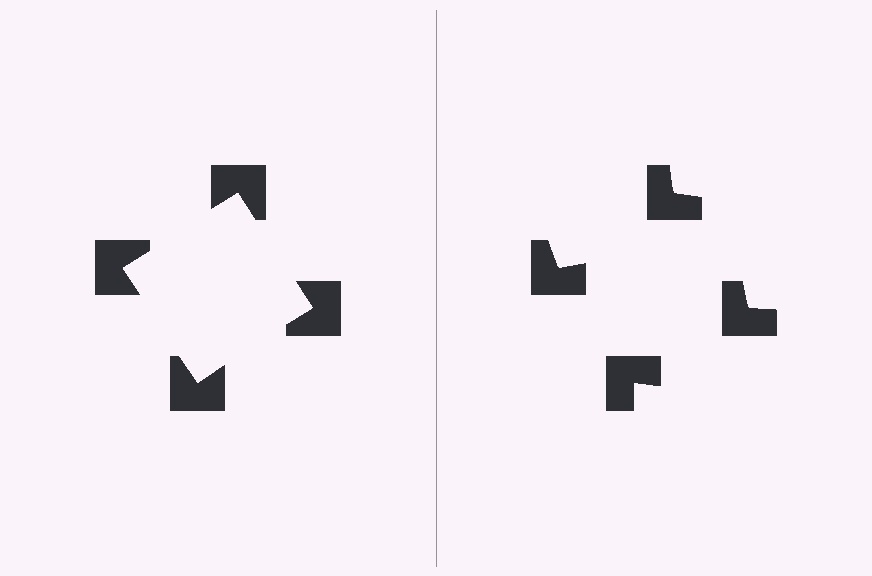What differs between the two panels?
The notched squares are positioned identically on both sides; only the wedge orientations differ. On the left they align to a square; on the right they are misaligned.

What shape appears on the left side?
An illusory square.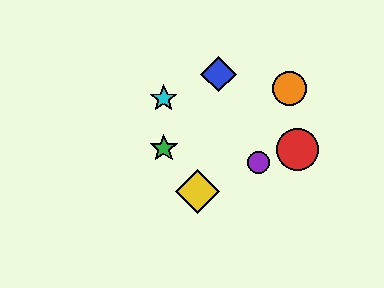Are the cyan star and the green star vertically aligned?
Yes, both are at x≈164.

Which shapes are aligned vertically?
The green star, the cyan star are aligned vertically.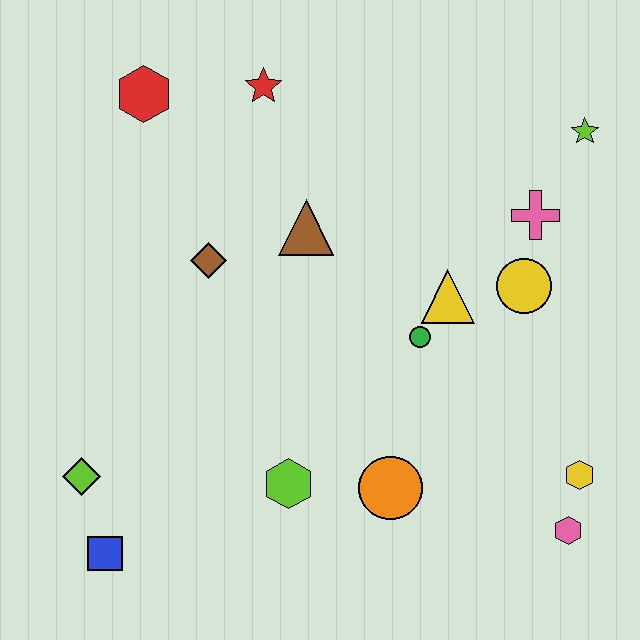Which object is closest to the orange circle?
The lime hexagon is closest to the orange circle.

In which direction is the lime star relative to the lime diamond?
The lime star is to the right of the lime diamond.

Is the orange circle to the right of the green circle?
No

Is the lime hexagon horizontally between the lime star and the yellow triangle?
No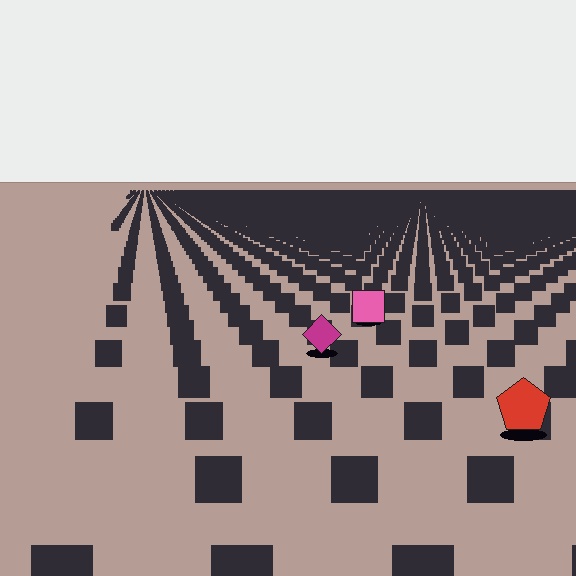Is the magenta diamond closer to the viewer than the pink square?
Yes. The magenta diamond is closer — you can tell from the texture gradient: the ground texture is coarser near it.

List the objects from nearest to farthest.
From nearest to farthest: the red pentagon, the magenta diamond, the pink square.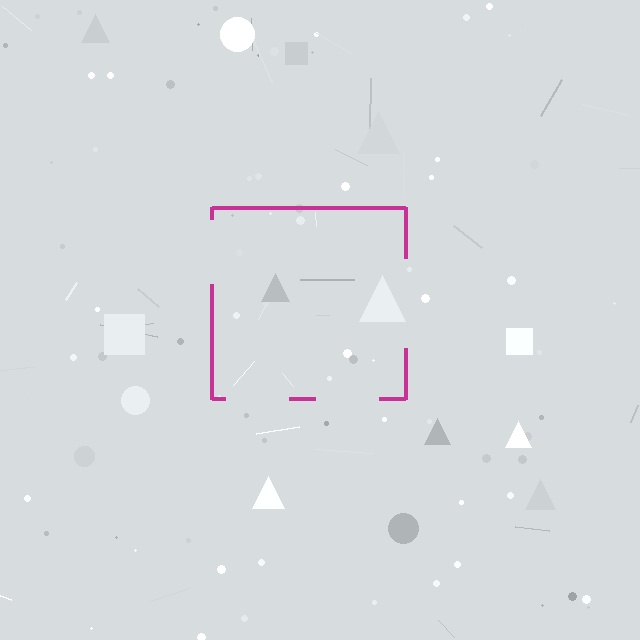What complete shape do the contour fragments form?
The contour fragments form a square.